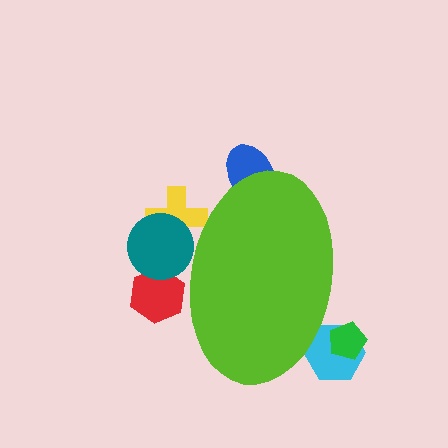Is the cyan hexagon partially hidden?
Yes, the cyan hexagon is partially hidden behind the lime ellipse.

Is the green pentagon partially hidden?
Yes, the green pentagon is partially hidden behind the lime ellipse.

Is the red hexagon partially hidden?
Yes, the red hexagon is partially hidden behind the lime ellipse.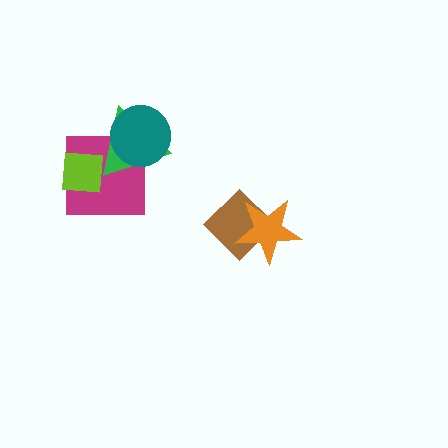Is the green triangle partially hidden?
Yes, it is partially covered by another shape.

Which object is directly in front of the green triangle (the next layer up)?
The teal circle is directly in front of the green triangle.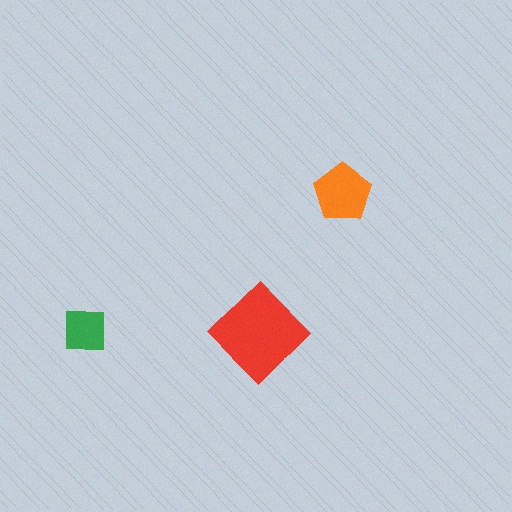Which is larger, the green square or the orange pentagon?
The orange pentagon.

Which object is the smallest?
The green square.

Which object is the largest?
The red diamond.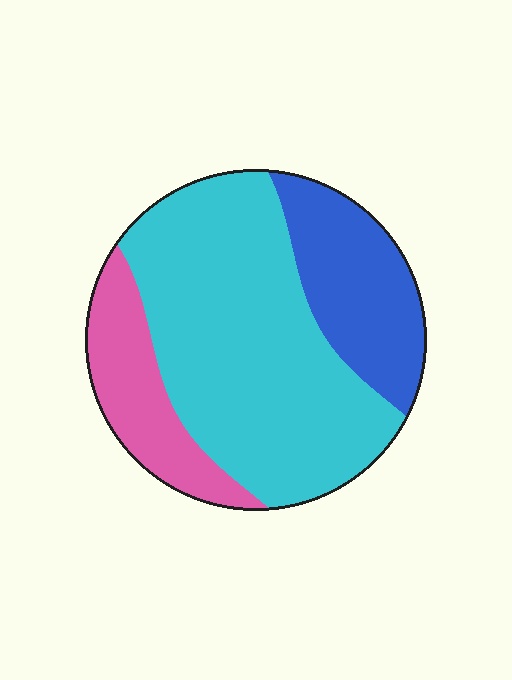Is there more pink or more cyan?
Cyan.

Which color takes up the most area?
Cyan, at roughly 60%.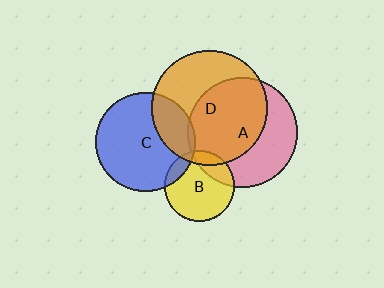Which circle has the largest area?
Circle D (orange).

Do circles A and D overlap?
Yes.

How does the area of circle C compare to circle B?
Approximately 2.0 times.